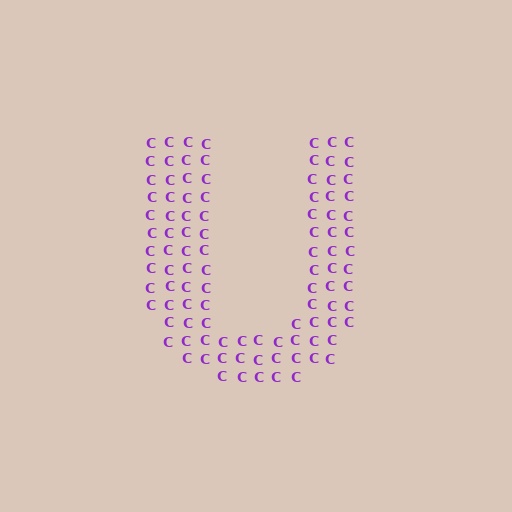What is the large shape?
The large shape is the letter U.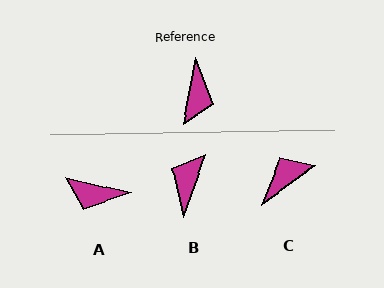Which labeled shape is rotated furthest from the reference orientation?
B, about 170 degrees away.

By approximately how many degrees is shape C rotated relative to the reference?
Approximately 135 degrees counter-clockwise.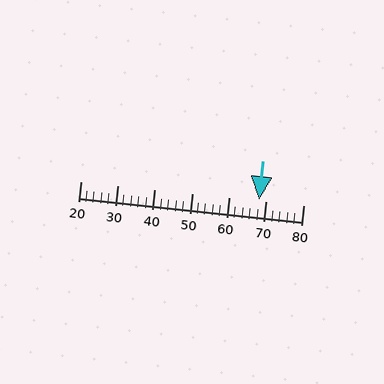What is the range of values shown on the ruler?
The ruler shows values from 20 to 80.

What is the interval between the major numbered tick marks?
The major tick marks are spaced 10 units apart.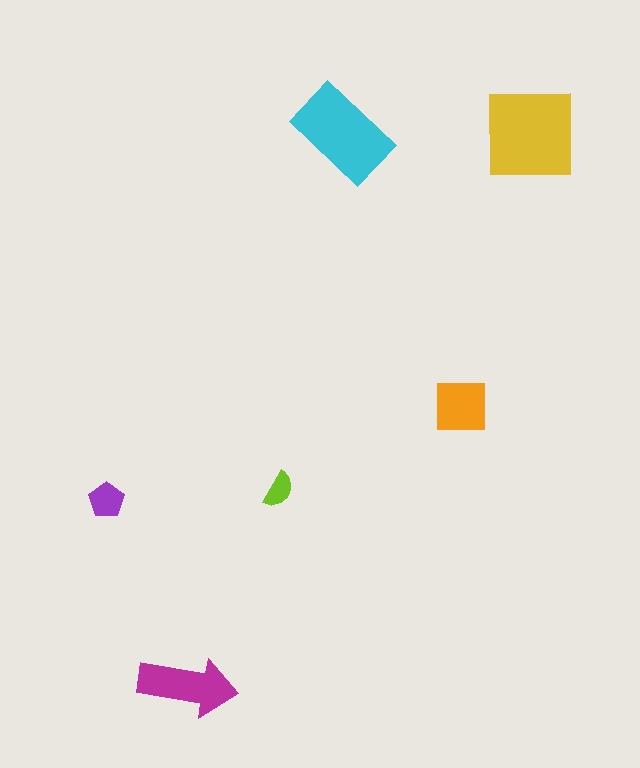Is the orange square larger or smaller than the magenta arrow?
Smaller.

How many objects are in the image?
There are 6 objects in the image.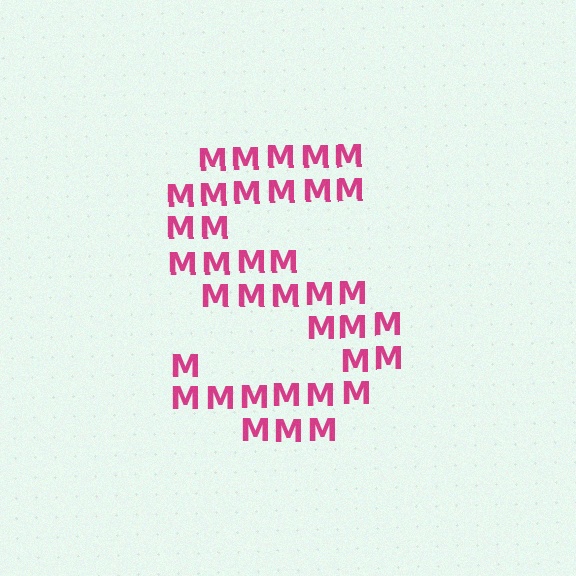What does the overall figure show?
The overall figure shows the letter S.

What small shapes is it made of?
It is made of small letter M's.